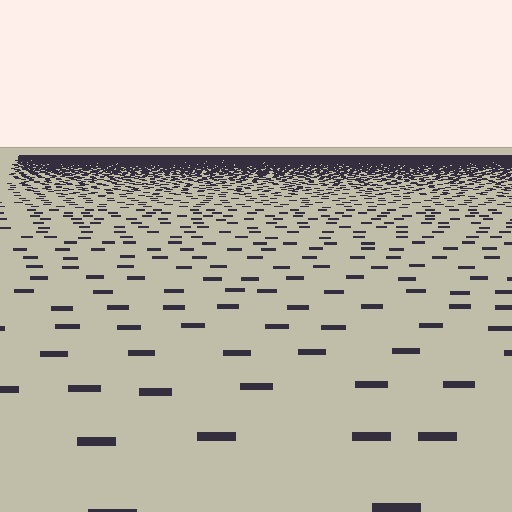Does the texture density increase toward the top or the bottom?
Density increases toward the top.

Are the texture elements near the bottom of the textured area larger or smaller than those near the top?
Larger. Near the bottom, elements are closer to the viewer and appear at a bigger on-screen size.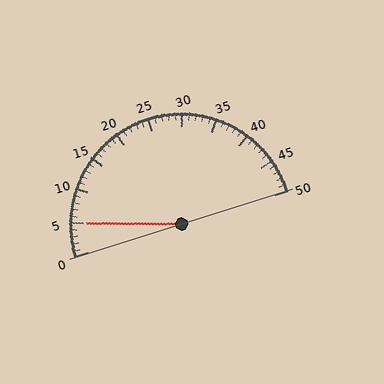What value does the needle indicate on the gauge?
The needle indicates approximately 5.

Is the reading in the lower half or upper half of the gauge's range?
The reading is in the lower half of the range (0 to 50).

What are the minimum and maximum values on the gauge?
The gauge ranges from 0 to 50.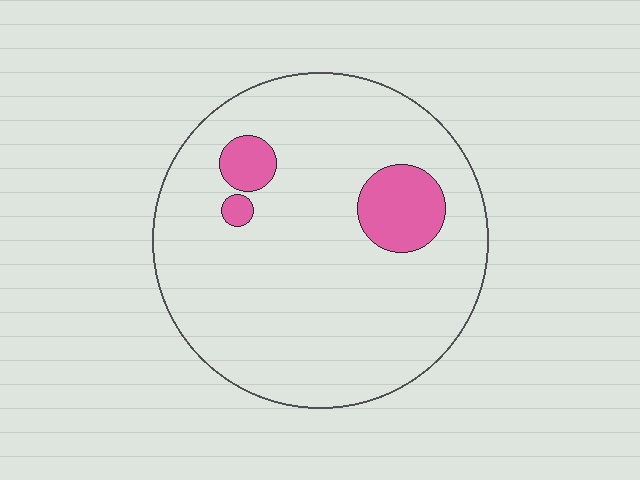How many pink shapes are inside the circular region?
3.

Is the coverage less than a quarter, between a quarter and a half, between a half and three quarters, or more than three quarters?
Less than a quarter.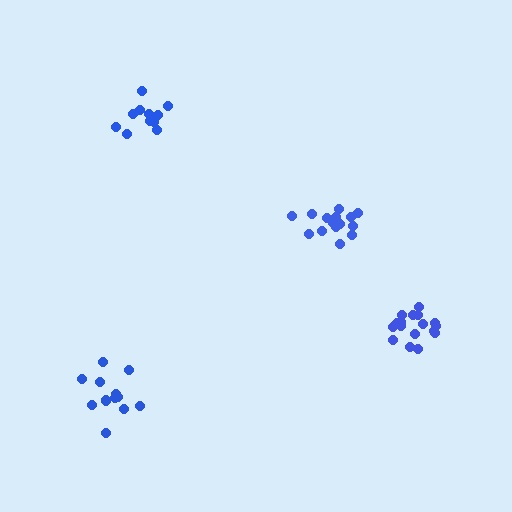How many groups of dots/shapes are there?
There are 4 groups.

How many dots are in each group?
Group 1: 11 dots, Group 2: 17 dots, Group 3: 12 dots, Group 4: 15 dots (55 total).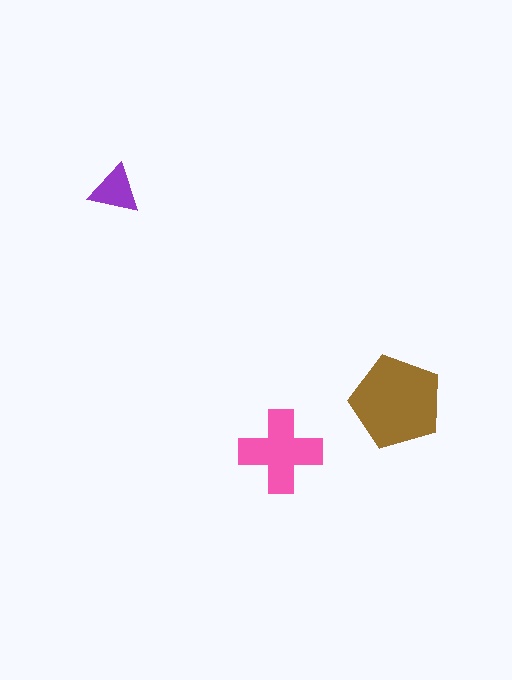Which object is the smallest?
The purple triangle.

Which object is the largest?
The brown pentagon.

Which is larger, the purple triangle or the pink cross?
The pink cross.